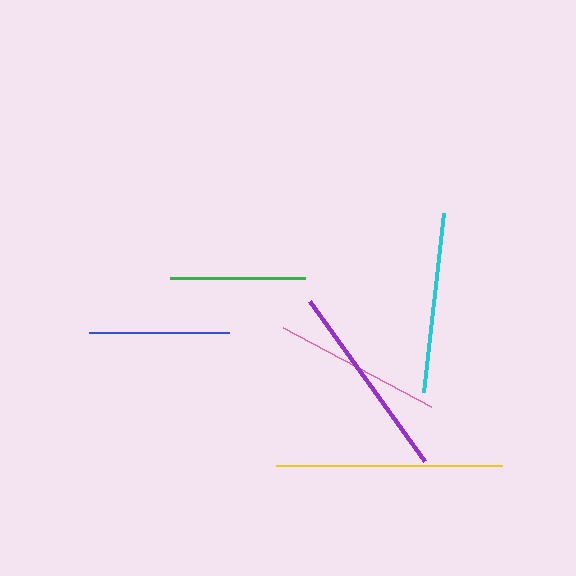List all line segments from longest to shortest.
From longest to shortest: yellow, purple, cyan, pink, blue, green.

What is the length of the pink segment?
The pink segment is approximately 168 pixels long.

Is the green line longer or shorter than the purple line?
The purple line is longer than the green line.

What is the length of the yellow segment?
The yellow segment is approximately 226 pixels long.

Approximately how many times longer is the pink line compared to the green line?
The pink line is approximately 1.2 times the length of the green line.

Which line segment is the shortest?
The green line is the shortest at approximately 135 pixels.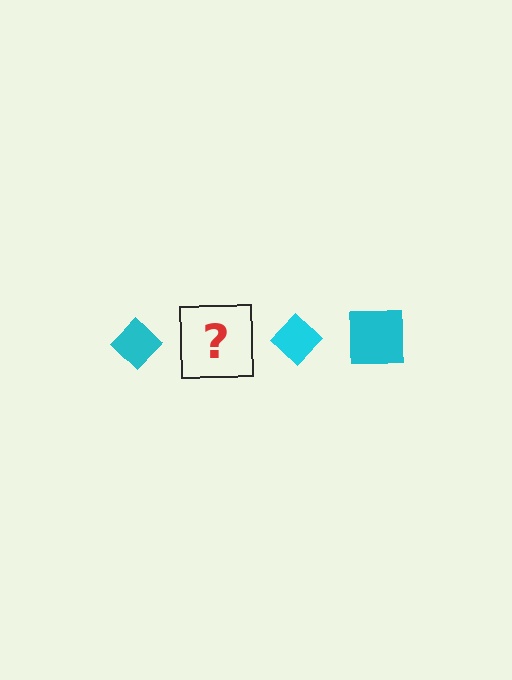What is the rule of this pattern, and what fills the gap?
The rule is that the pattern cycles through diamond, square shapes in cyan. The gap should be filled with a cyan square.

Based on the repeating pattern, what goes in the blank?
The blank should be a cyan square.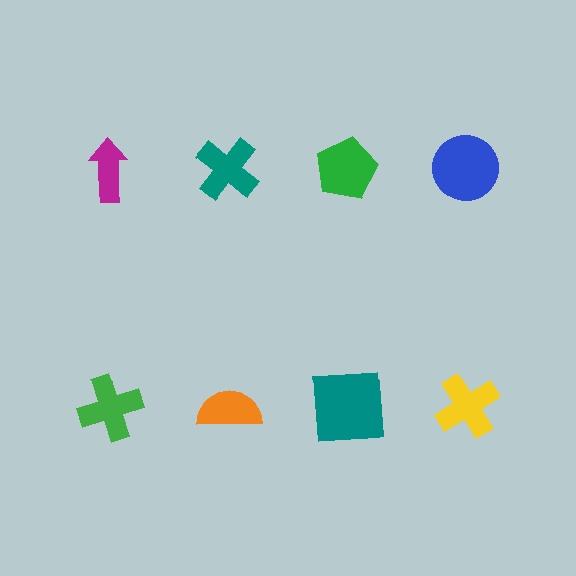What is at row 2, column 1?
A green cross.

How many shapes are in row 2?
4 shapes.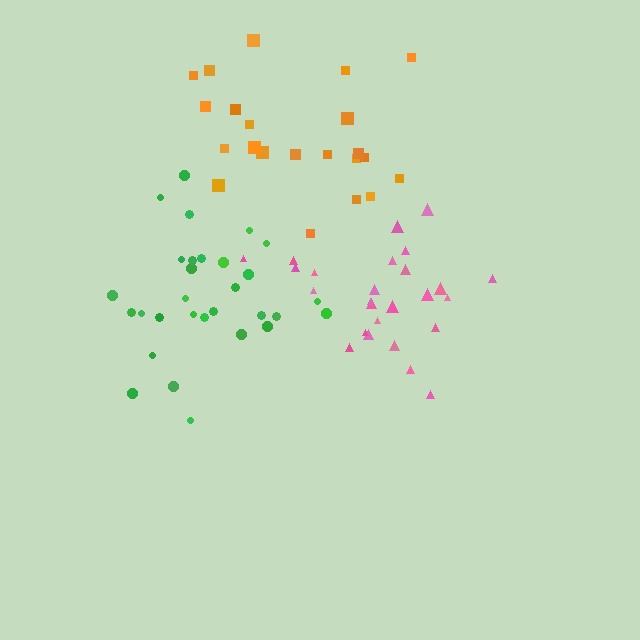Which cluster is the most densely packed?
Green.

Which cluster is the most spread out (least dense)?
Pink.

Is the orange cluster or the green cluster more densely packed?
Green.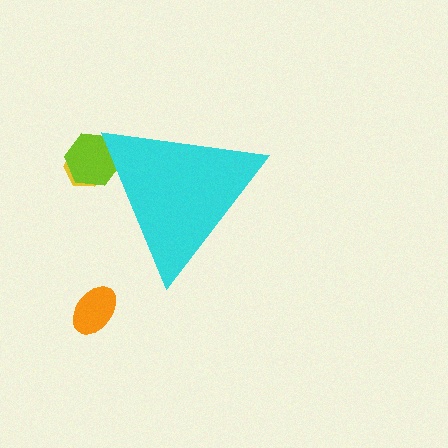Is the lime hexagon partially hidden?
Yes, the lime hexagon is partially hidden behind the cyan triangle.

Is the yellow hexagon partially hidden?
Yes, the yellow hexagon is partially hidden behind the cyan triangle.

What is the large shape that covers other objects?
A cyan triangle.